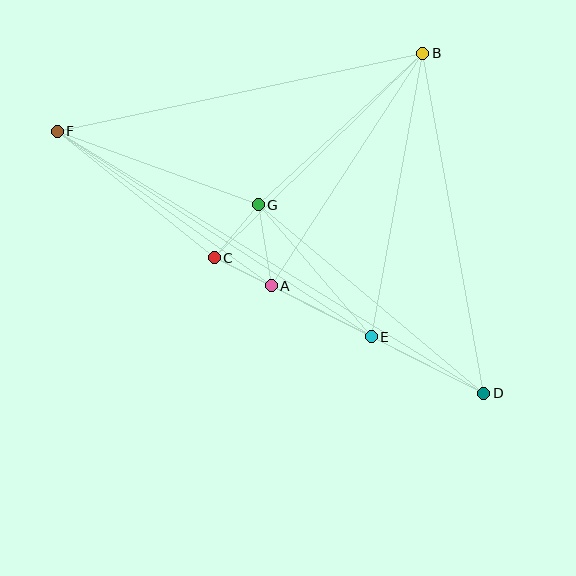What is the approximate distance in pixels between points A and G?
The distance between A and G is approximately 82 pixels.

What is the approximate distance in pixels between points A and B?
The distance between A and B is approximately 277 pixels.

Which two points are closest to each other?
Points A and C are closest to each other.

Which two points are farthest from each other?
Points D and F are farthest from each other.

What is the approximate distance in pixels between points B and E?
The distance between B and E is approximately 288 pixels.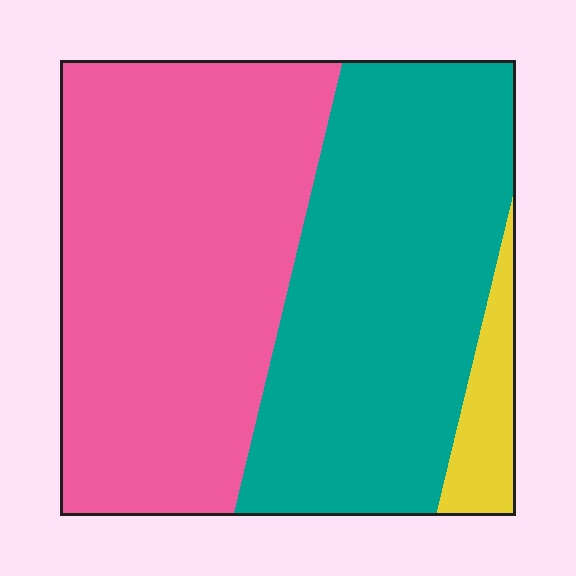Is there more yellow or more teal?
Teal.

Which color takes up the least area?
Yellow, at roughly 5%.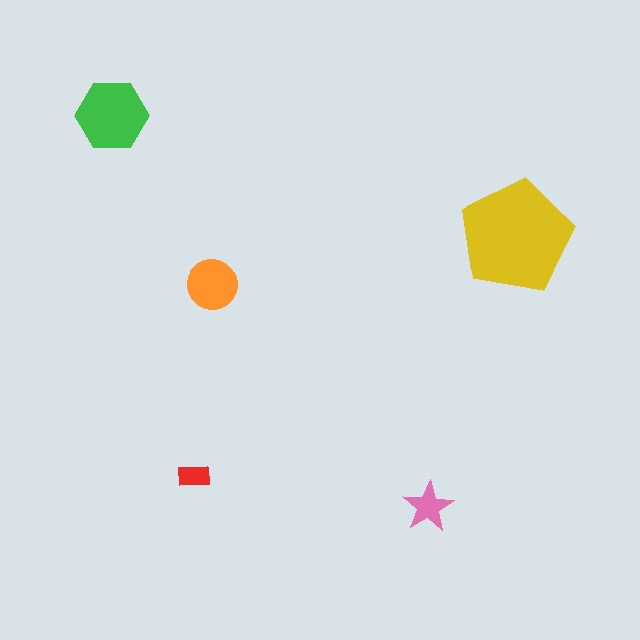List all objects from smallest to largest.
The red rectangle, the pink star, the orange circle, the green hexagon, the yellow pentagon.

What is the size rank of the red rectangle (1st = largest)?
5th.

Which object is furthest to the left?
The green hexagon is leftmost.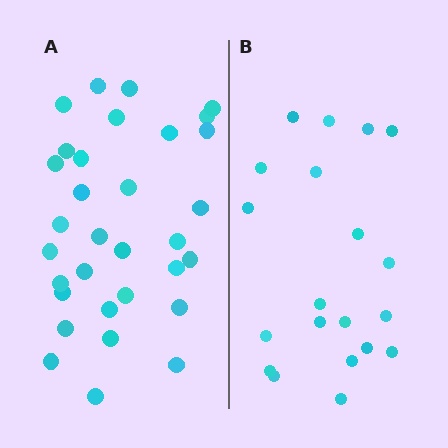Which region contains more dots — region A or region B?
Region A (the left region) has more dots.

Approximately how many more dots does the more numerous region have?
Region A has roughly 12 or so more dots than region B.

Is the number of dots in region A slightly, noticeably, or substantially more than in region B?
Region A has substantially more. The ratio is roughly 1.6 to 1.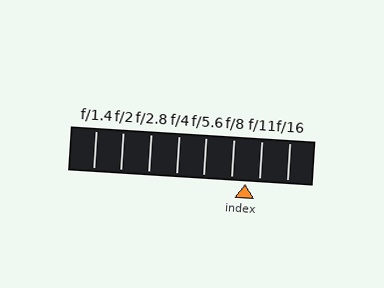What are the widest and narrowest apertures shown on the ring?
The widest aperture shown is f/1.4 and the narrowest is f/16.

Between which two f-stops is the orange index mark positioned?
The index mark is between f/8 and f/11.